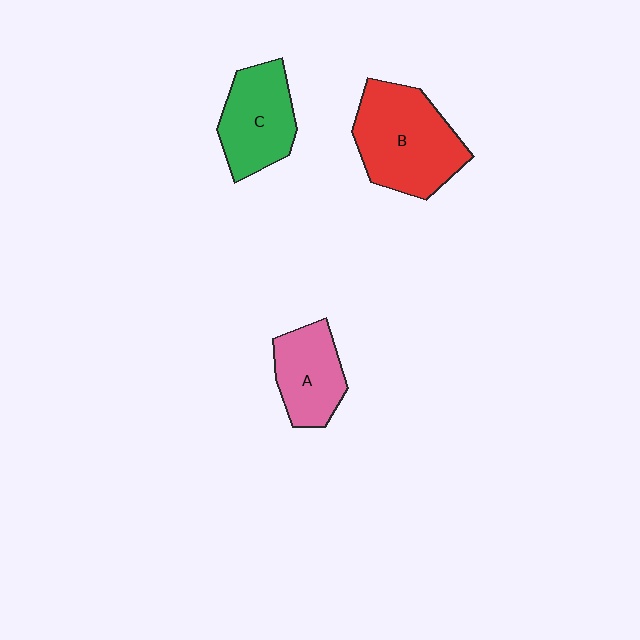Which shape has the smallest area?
Shape A (pink).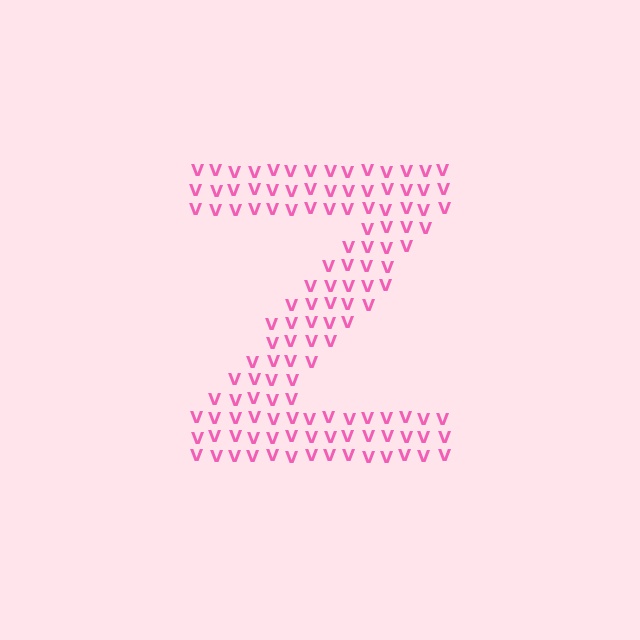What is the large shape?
The large shape is the letter Z.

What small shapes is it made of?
It is made of small letter V's.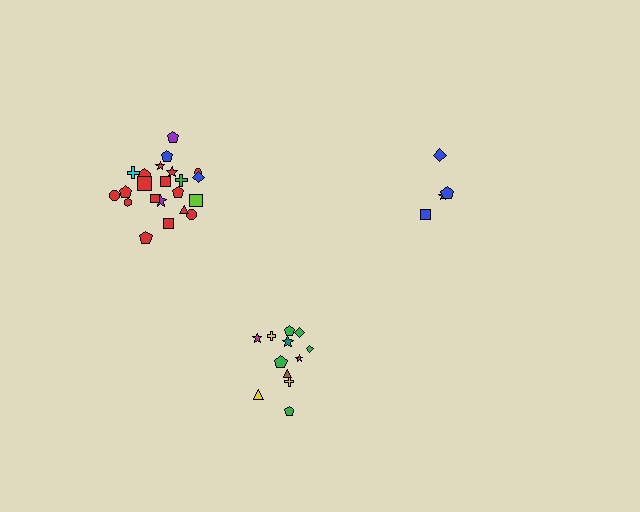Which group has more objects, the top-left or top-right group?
The top-left group.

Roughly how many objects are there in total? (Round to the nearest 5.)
Roughly 40 objects in total.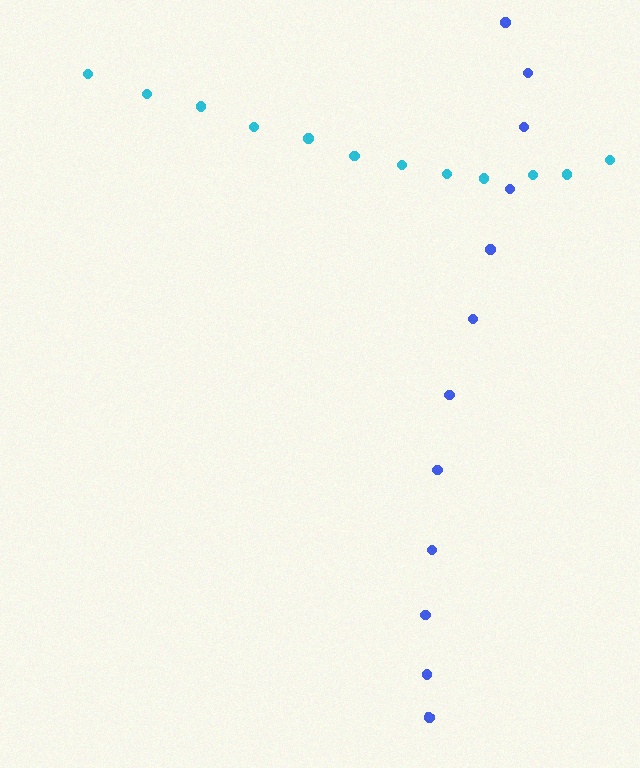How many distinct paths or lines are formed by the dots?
There are 2 distinct paths.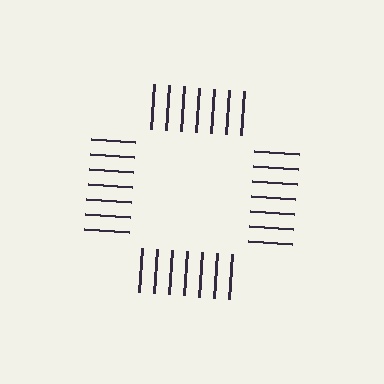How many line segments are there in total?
28 — 7 along each of the 4 edges.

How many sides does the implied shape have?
4 sides — the line-ends trace a square.